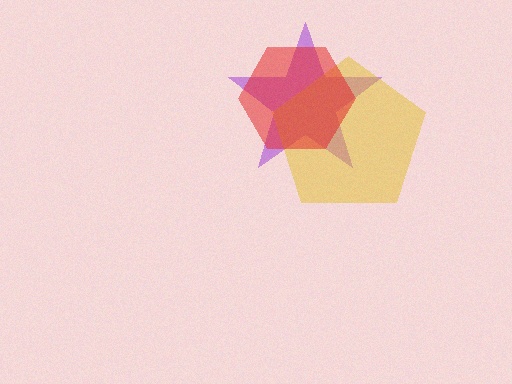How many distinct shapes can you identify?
There are 3 distinct shapes: a purple star, a yellow pentagon, a red hexagon.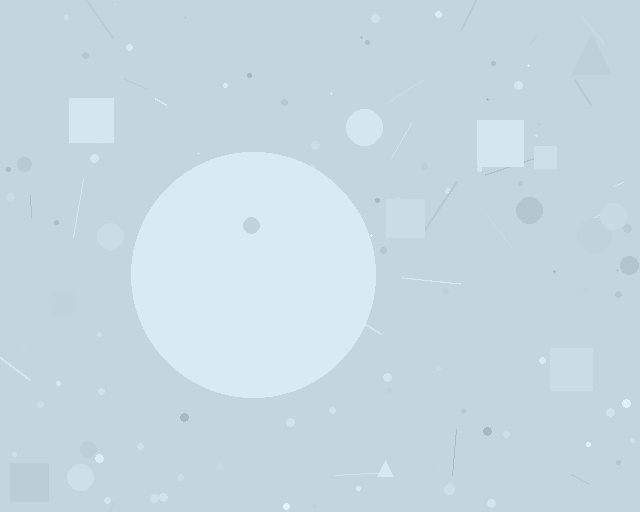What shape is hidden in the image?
A circle is hidden in the image.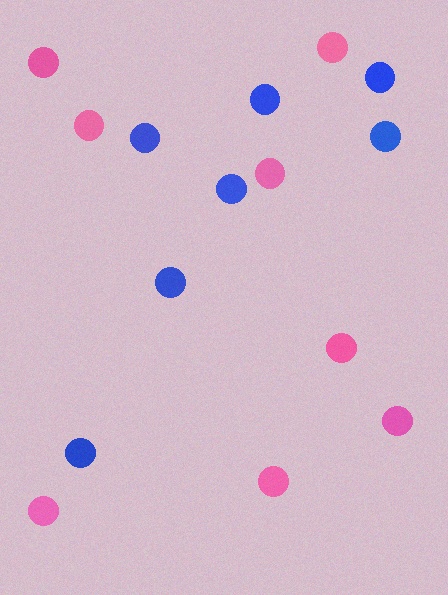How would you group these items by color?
There are 2 groups: one group of pink circles (8) and one group of blue circles (7).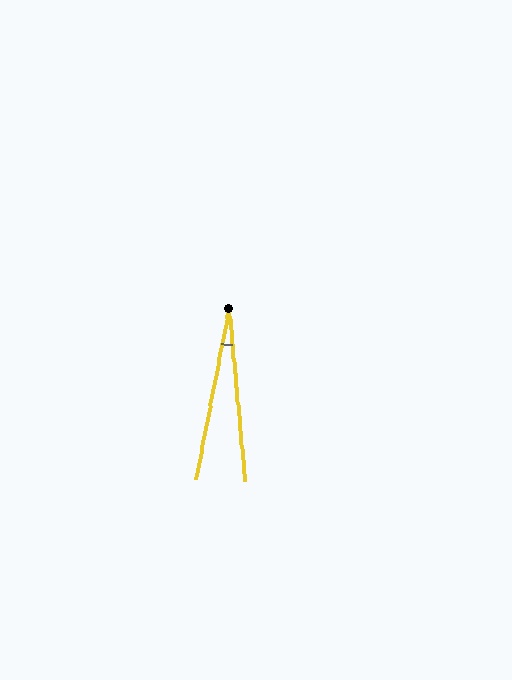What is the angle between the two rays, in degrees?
Approximately 16 degrees.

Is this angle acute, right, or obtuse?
It is acute.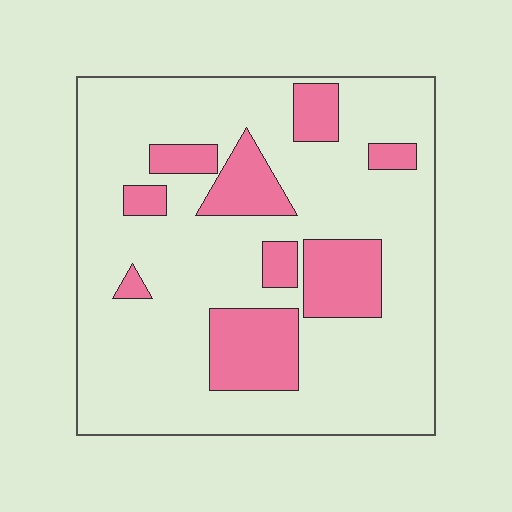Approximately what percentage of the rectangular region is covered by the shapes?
Approximately 20%.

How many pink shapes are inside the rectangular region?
9.